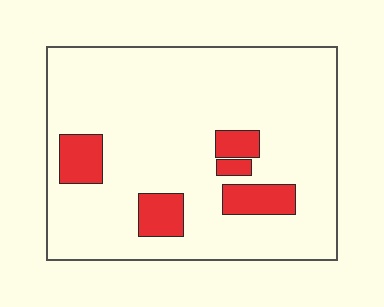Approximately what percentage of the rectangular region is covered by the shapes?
Approximately 15%.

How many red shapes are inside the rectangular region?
5.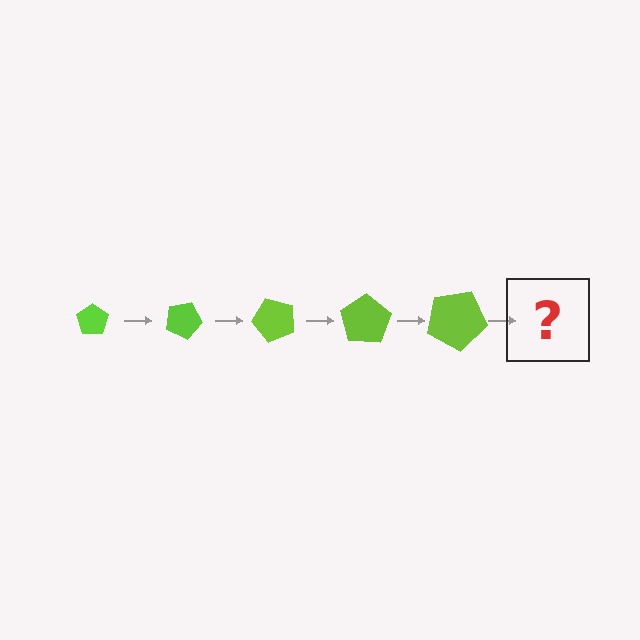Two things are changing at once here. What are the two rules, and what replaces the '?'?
The two rules are that the pentagon grows larger each step and it rotates 25 degrees each step. The '?' should be a pentagon, larger than the previous one and rotated 125 degrees from the start.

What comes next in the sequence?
The next element should be a pentagon, larger than the previous one and rotated 125 degrees from the start.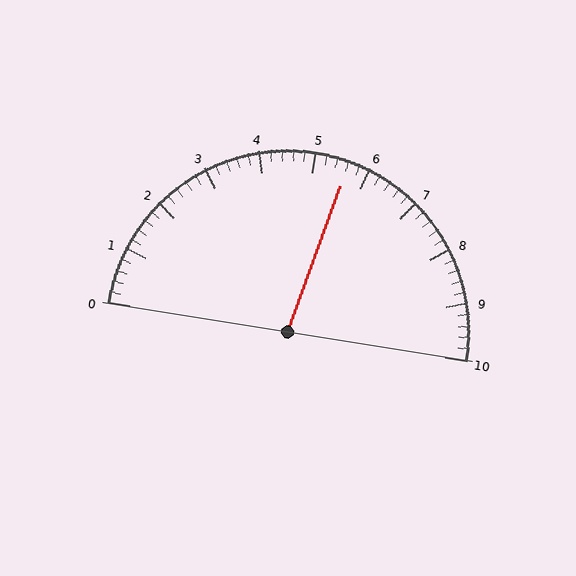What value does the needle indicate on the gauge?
The needle indicates approximately 5.6.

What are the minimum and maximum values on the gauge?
The gauge ranges from 0 to 10.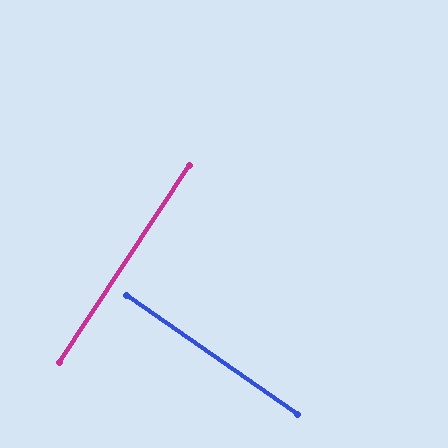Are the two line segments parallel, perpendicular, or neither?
Perpendicular — they meet at approximately 88°.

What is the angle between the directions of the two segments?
Approximately 88 degrees.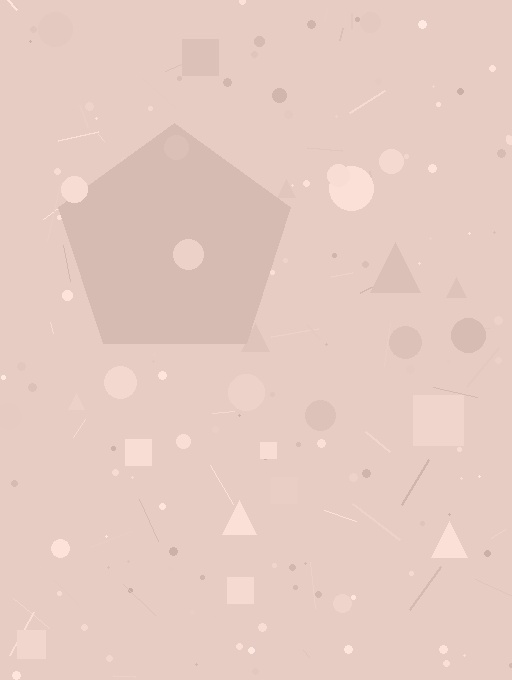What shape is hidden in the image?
A pentagon is hidden in the image.